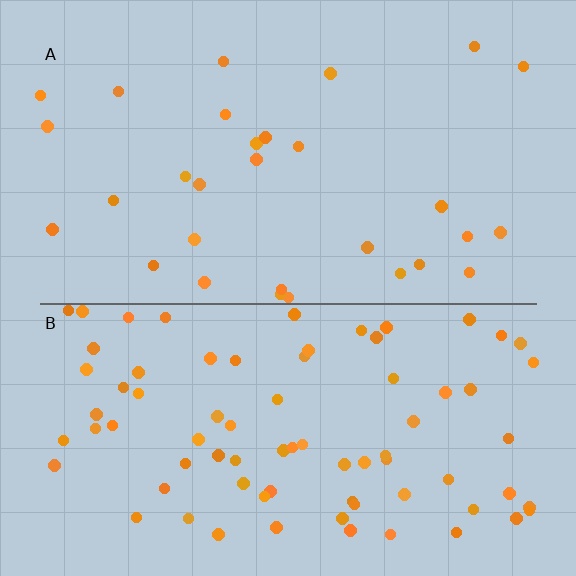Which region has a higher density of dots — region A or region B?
B (the bottom).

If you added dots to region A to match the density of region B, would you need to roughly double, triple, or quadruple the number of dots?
Approximately triple.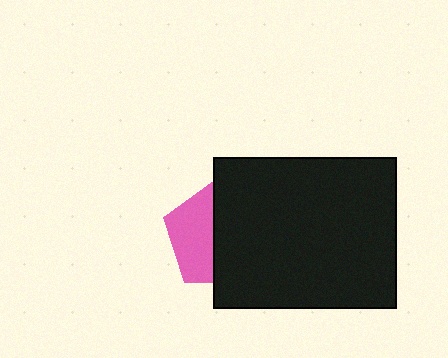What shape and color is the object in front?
The object in front is a black rectangle.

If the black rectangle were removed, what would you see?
You would see the complete pink pentagon.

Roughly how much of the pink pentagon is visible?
A small part of it is visible (roughly 43%).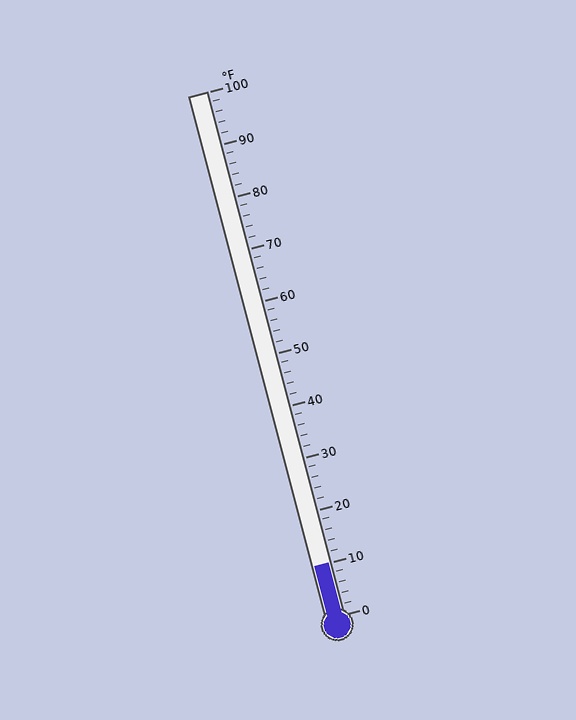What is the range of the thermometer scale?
The thermometer scale ranges from 0°F to 100°F.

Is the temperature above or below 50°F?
The temperature is below 50°F.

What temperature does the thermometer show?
The thermometer shows approximately 10°F.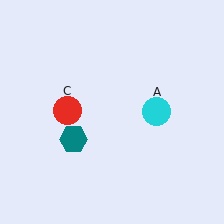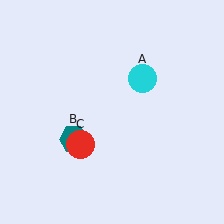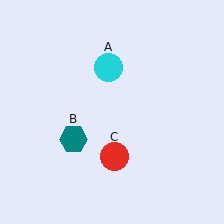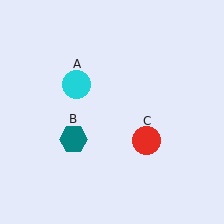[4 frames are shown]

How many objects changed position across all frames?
2 objects changed position: cyan circle (object A), red circle (object C).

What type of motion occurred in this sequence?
The cyan circle (object A), red circle (object C) rotated counterclockwise around the center of the scene.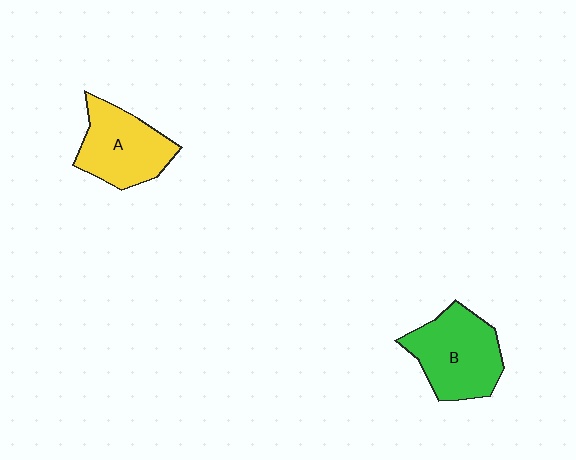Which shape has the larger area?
Shape B (green).